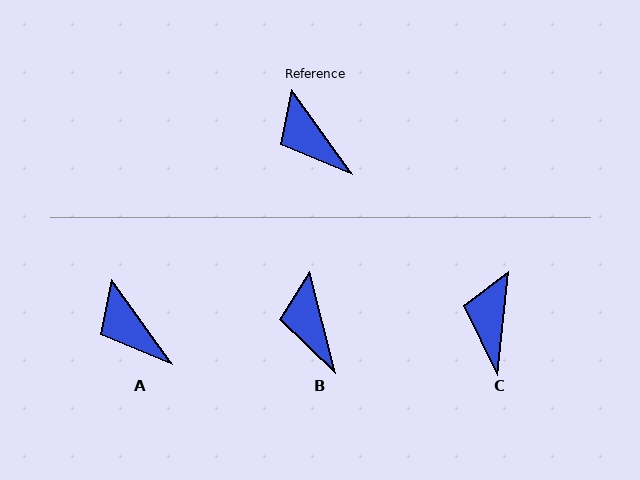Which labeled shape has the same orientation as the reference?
A.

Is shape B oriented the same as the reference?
No, it is off by about 21 degrees.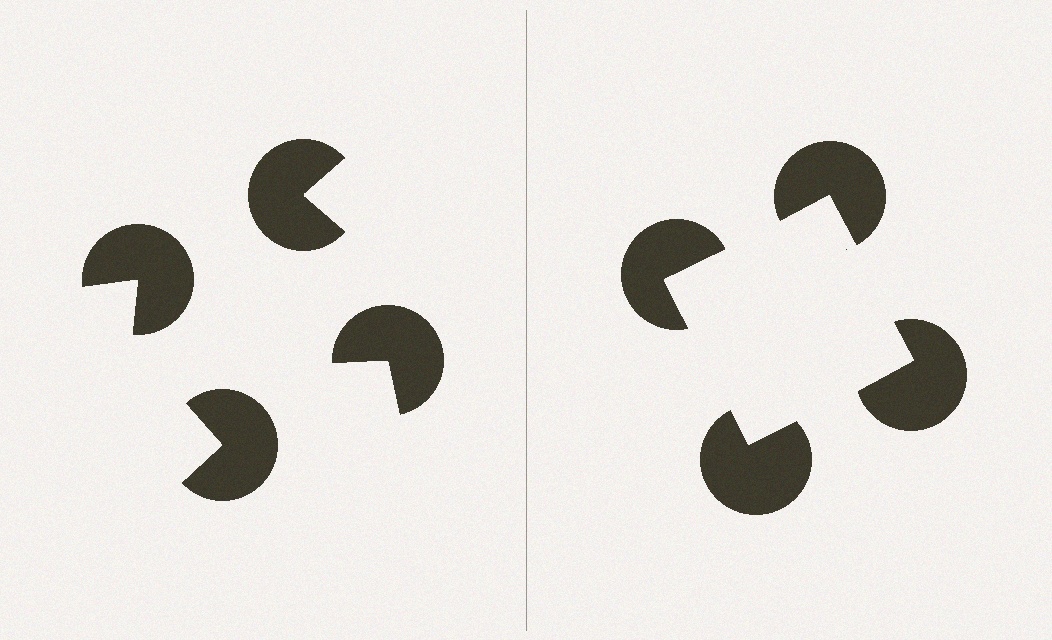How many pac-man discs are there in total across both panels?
8 — 4 on each side.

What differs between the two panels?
The pac-man discs are positioned identically on both sides; only the wedge orientations differ. On the right they align to a square; on the left they are misaligned.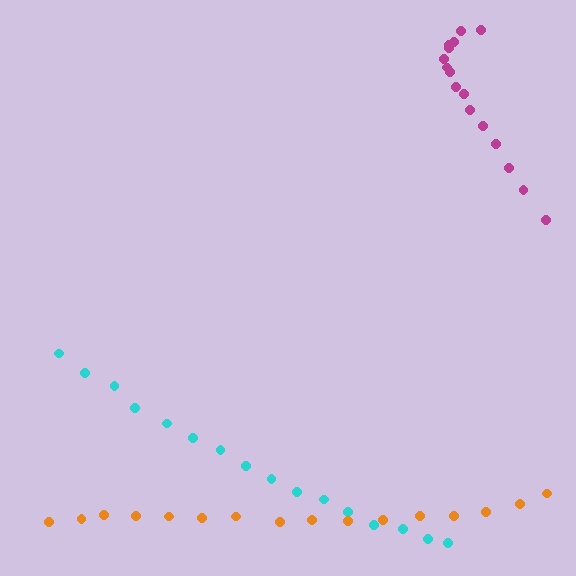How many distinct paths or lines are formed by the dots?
There are 3 distinct paths.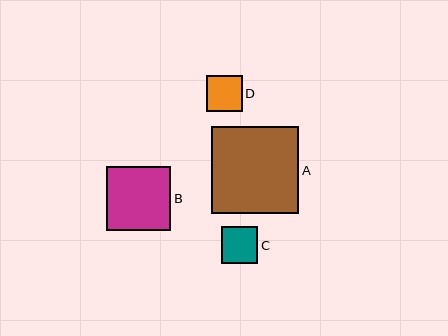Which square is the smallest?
Square D is the smallest with a size of approximately 36 pixels.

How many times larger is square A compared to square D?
Square A is approximately 2.4 times the size of square D.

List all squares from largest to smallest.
From largest to smallest: A, B, C, D.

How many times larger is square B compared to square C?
Square B is approximately 1.7 times the size of square C.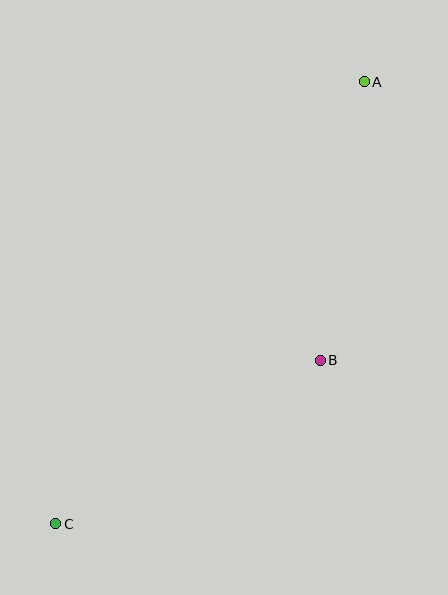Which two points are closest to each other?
Points A and B are closest to each other.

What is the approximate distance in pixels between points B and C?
The distance between B and C is approximately 311 pixels.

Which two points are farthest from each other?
Points A and C are farthest from each other.